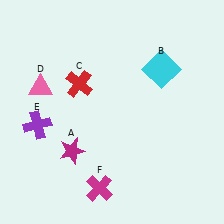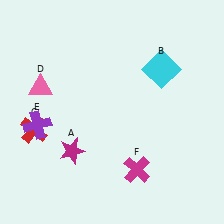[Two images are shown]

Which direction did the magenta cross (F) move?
The magenta cross (F) moved right.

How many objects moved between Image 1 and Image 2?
2 objects moved between the two images.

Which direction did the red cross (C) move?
The red cross (C) moved down.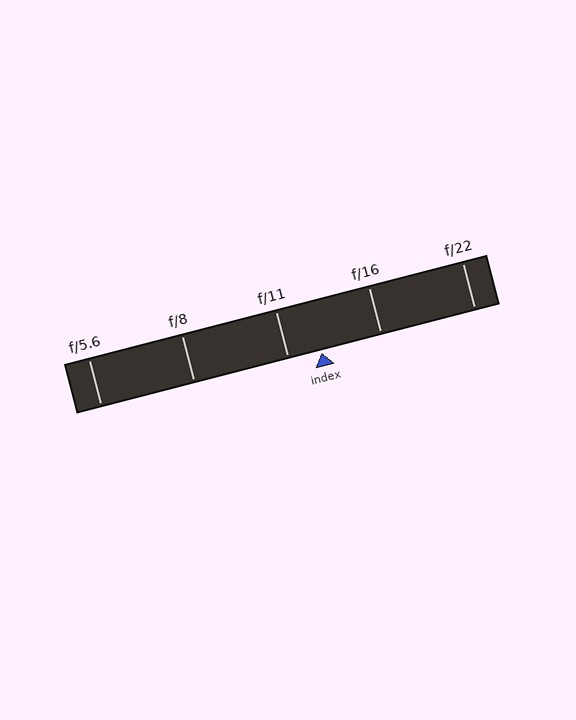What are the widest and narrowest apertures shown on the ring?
The widest aperture shown is f/5.6 and the narrowest is f/22.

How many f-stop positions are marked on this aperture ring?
There are 5 f-stop positions marked.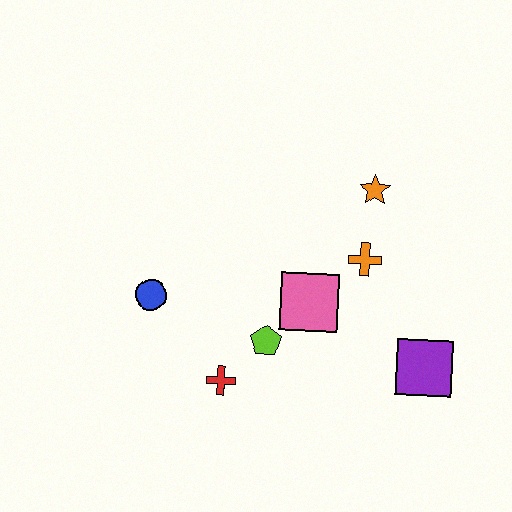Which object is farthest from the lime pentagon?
The orange star is farthest from the lime pentagon.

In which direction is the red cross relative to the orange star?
The red cross is below the orange star.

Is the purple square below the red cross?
No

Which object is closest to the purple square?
The orange cross is closest to the purple square.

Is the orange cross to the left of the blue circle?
No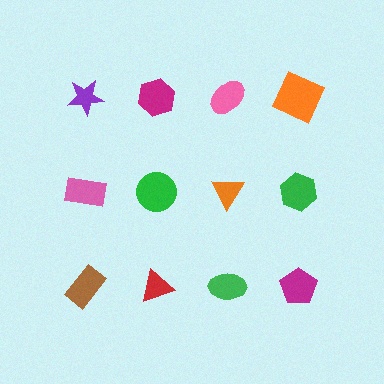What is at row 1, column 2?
A magenta hexagon.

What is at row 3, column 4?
A magenta pentagon.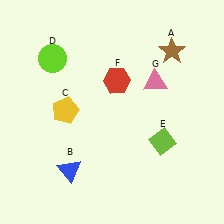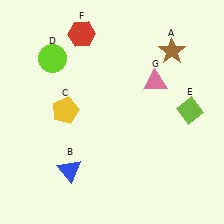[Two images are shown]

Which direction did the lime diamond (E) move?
The lime diamond (E) moved up.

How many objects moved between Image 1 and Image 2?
2 objects moved between the two images.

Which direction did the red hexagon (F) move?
The red hexagon (F) moved up.